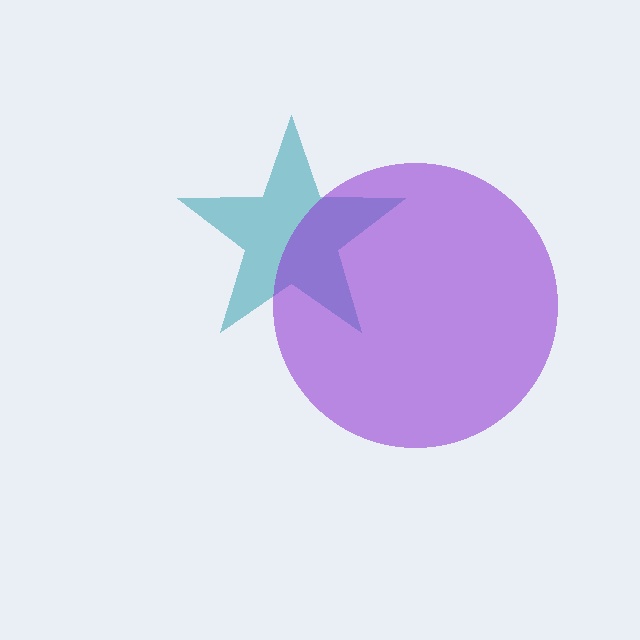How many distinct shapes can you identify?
There are 2 distinct shapes: a teal star, a purple circle.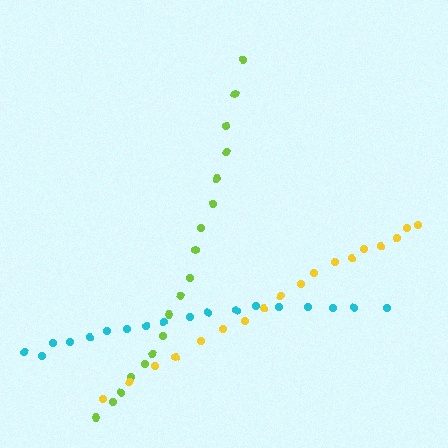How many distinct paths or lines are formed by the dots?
There are 3 distinct paths.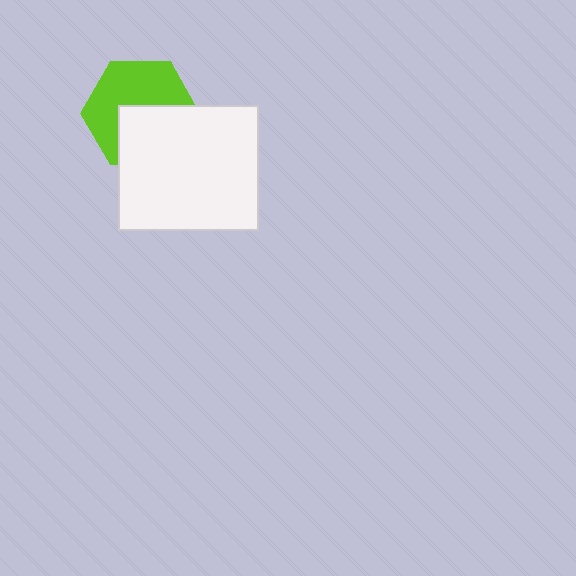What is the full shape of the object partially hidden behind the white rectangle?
The partially hidden object is a lime hexagon.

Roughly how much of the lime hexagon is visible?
About half of it is visible (roughly 56%).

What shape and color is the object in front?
The object in front is a white rectangle.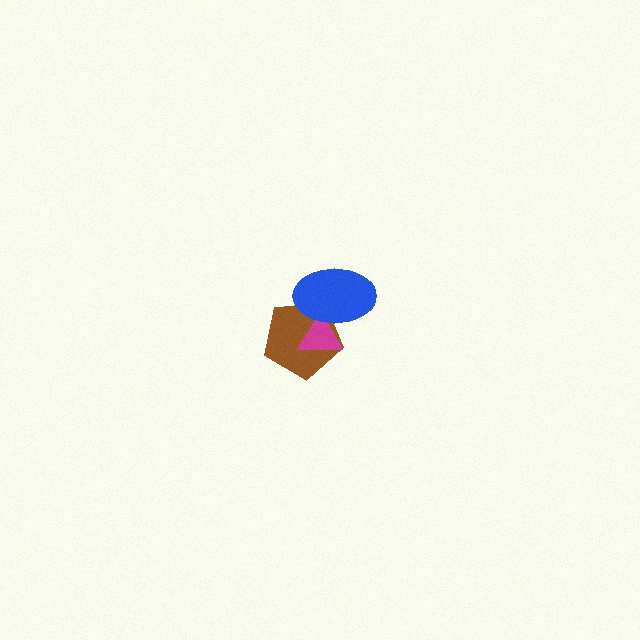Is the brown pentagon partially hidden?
Yes, it is partially covered by another shape.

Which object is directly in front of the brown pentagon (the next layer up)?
The magenta triangle is directly in front of the brown pentagon.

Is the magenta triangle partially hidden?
Yes, it is partially covered by another shape.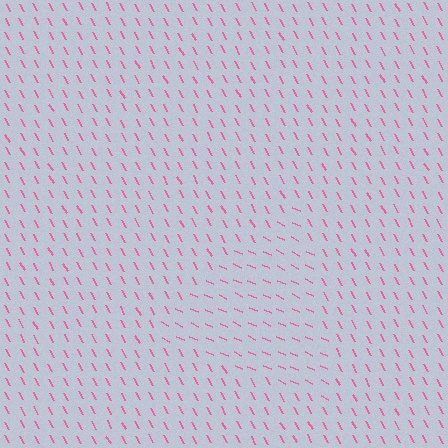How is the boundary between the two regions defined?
The boundary is defined purely by a change in line orientation (approximately 36 degrees difference). All lines are the same color and thickness.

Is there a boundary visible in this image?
Yes, there is a texture boundary formed by a change in line orientation.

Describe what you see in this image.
The image is filled with small pink line segments. A triangle region in the image has lines oriented differently from the surrounding lines, creating a visible texture boundary.